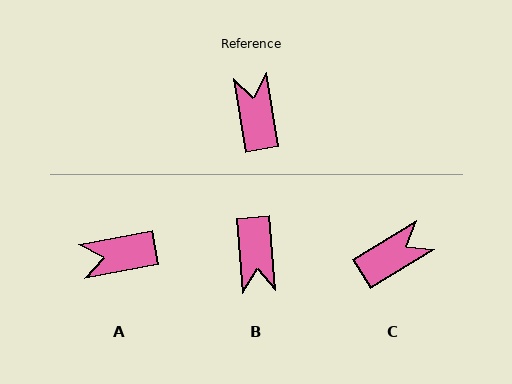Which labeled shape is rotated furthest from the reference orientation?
B, about 176 degrees away.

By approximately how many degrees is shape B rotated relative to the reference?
Approximately 176 degrees counter-clockwise.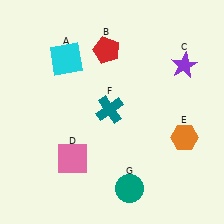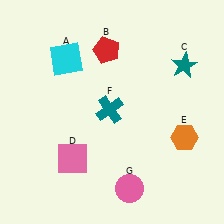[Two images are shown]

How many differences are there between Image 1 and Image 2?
There are 2 differences between the two images.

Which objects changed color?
C changed from purple to teal. G changed from teal to pink.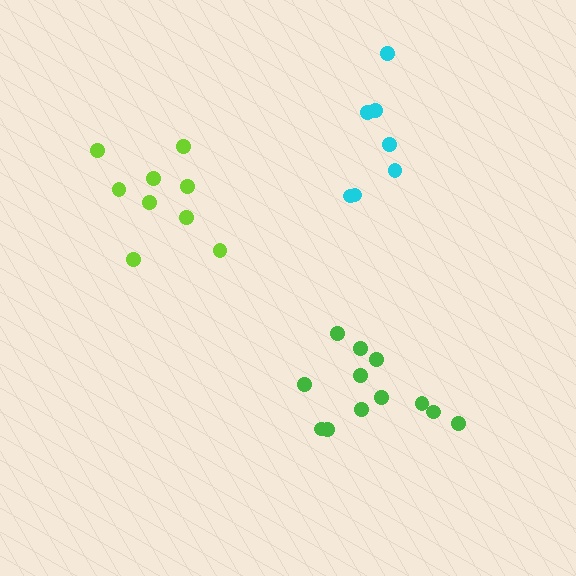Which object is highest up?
The cyan cluster is topmost.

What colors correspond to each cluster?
The clusters are colored: green, cyan, lime.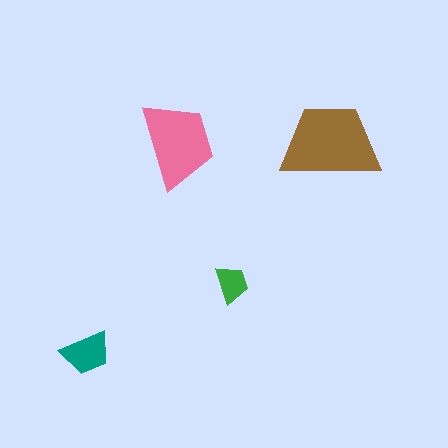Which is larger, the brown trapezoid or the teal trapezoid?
The brown one.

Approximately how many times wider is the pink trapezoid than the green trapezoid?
About 2.5 times wider.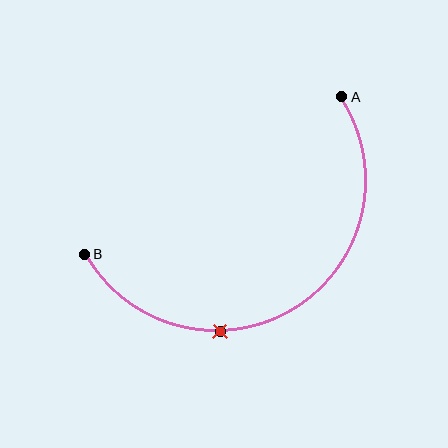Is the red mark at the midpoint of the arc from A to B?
No. The red mark lies on the arc but is closer to endpoint B. The arc midpoint would be at the point on the curve equidistant along the arc from both A and B.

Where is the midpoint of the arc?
The arc midpoint is the point on the curve farthest from the straight line joining A and B. It sits below that line.